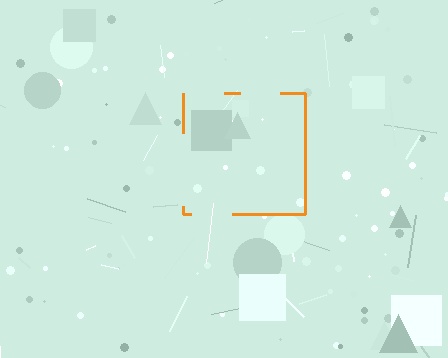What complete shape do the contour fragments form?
The contour fragments form a square.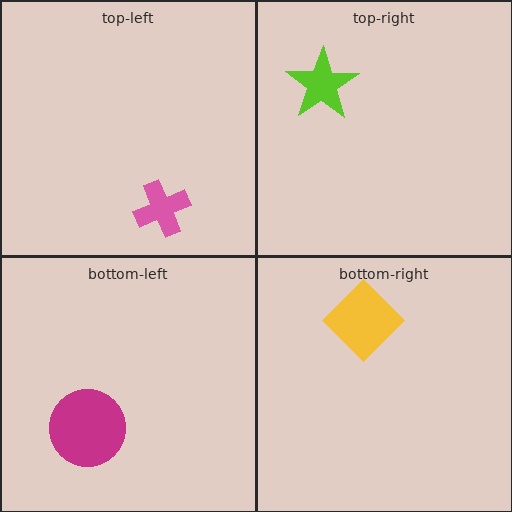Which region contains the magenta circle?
The bottom-left region.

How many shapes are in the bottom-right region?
1.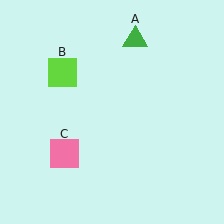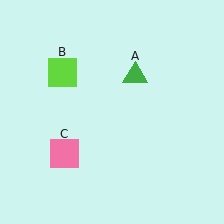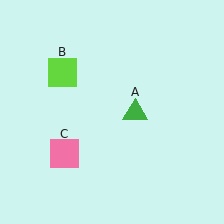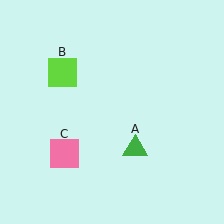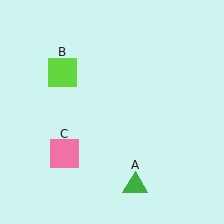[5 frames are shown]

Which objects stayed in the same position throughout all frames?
Lime square (object B) and pink square (object C) remained stationary.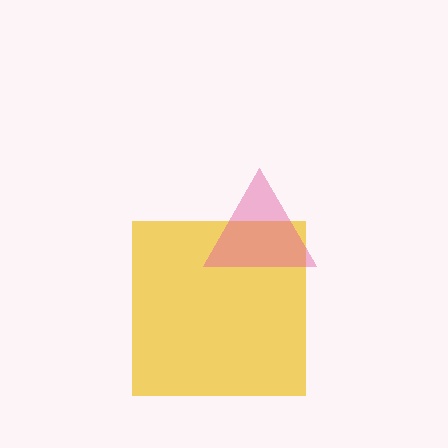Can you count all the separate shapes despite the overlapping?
Yes, there are 2 separate shapes.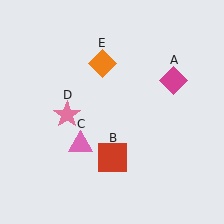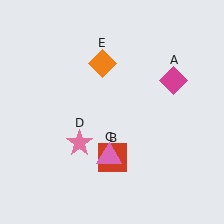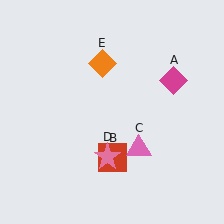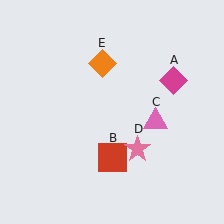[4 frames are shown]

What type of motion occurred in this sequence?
The pink triangle (object C), pink star (object D) rotated counterclockwise around the center of the scene.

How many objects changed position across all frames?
2 objects changed position: pink triangle (object C), pink star (object D).